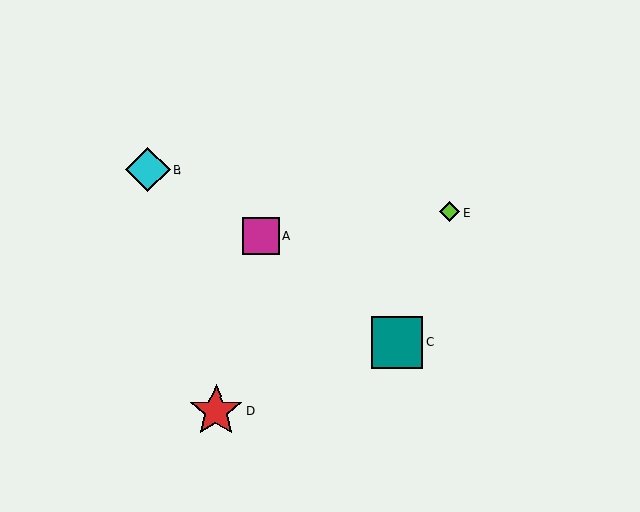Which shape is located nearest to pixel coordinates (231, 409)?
The red star (labeled D) at (216, 411) is nearest to that location.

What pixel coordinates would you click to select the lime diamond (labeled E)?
Click at (450, 212) to select the lime diamond E.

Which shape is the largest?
The red star (labeled D) is the largest.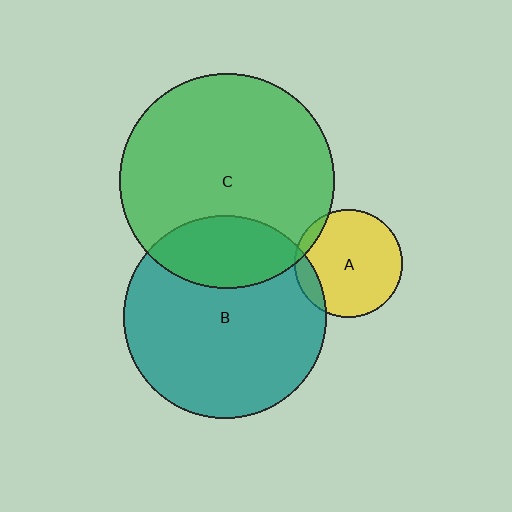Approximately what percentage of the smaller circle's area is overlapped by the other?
Approximately 5%.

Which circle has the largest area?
Circle C (green).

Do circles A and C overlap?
Yes.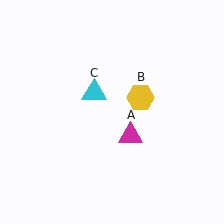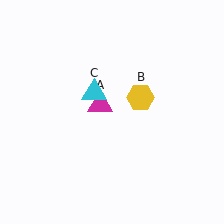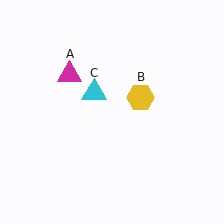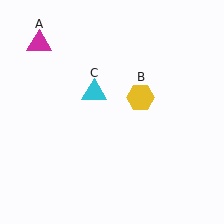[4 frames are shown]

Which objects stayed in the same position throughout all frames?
Yellow hexagon (object B) and cyan triangle (object C) remained stationary.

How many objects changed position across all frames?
1 object changed position: magenta triangle (object A).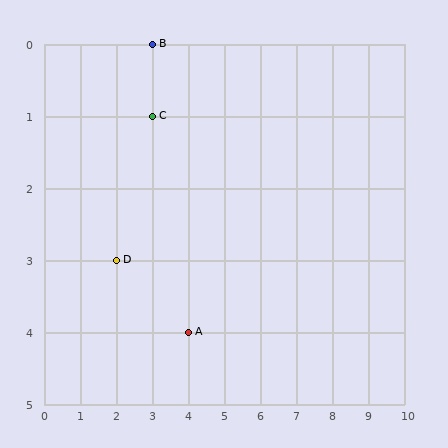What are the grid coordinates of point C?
Point C is at grid coordinates (3, 1).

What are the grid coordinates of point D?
Point D is at grid coordinates (2, 3).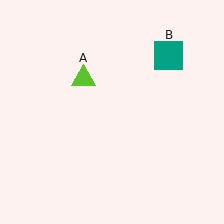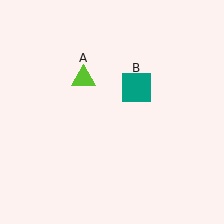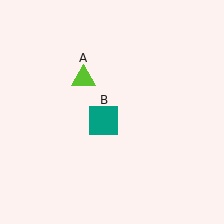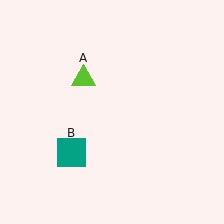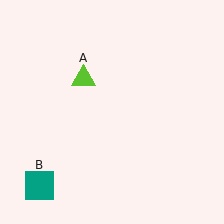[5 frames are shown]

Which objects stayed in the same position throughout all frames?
Lime triangle (object A) remained stationary.